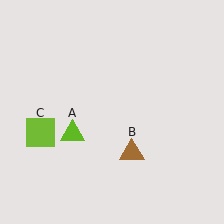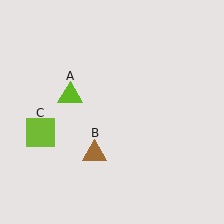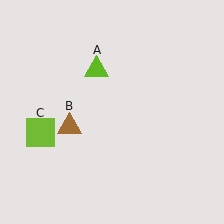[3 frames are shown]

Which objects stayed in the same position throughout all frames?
Lime square (object C) remained stationary.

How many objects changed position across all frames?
2 objects changed position: lime triangle (object A), brown triangle (object B).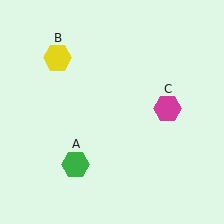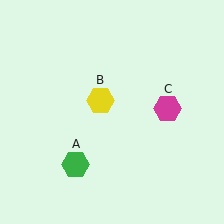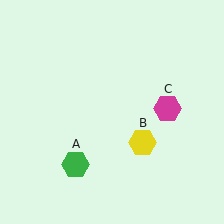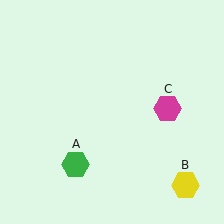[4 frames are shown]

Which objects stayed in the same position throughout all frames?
Green hexagon (object A) and magenta hexagon (object C) remained stationary.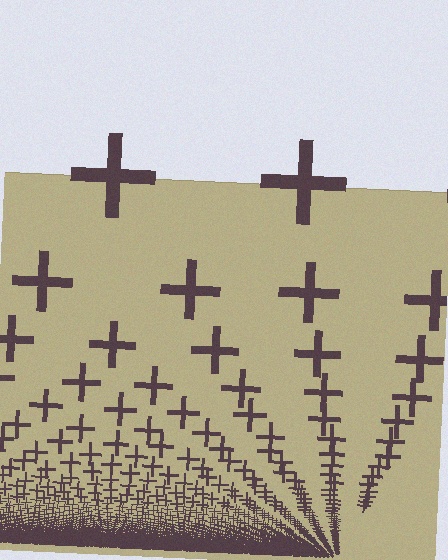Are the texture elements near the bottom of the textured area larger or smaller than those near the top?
Smaller. The gradient is inverted — elements near the bottom are smaller and denser.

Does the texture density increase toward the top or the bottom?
Density increases toward the bottom.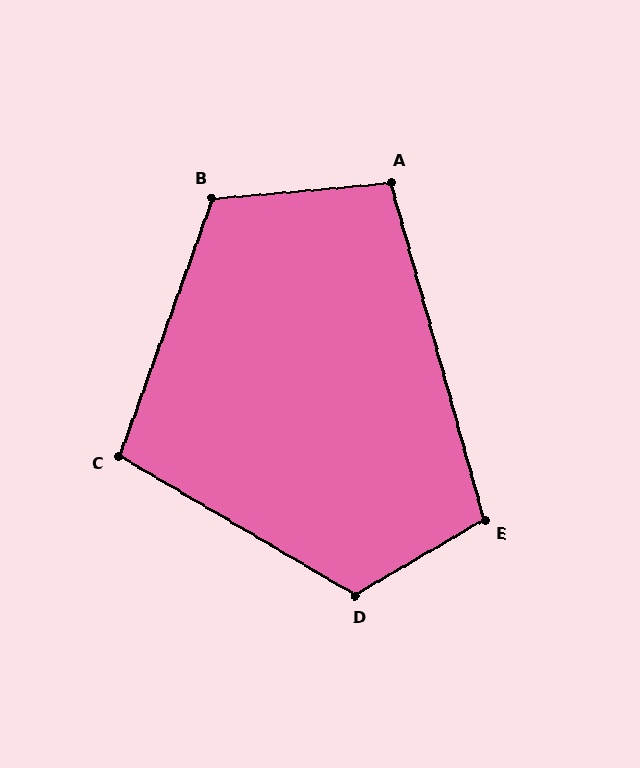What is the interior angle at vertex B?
Approximately 115 degrees (obtuse).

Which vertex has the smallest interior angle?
A, at approximately 100 degrees.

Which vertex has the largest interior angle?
D, at approximately 120 degrees.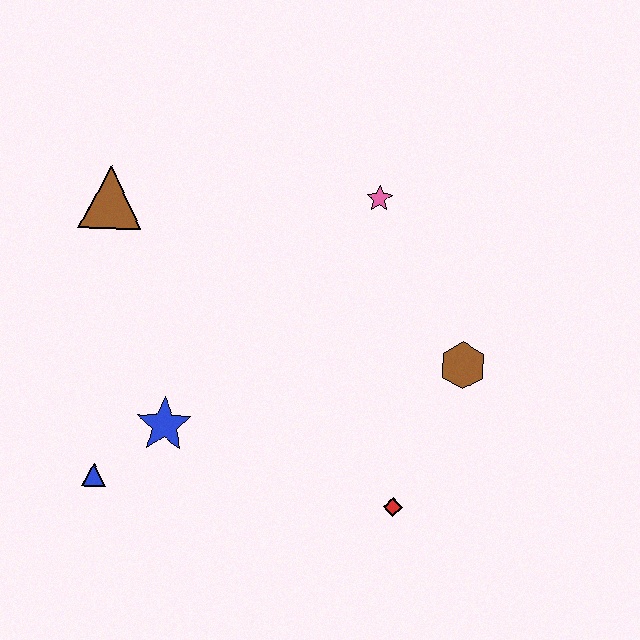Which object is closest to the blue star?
The blue triangle is closest to the blue star.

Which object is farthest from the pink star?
The blue triangle is farthest from the pink star.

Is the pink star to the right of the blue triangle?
Yes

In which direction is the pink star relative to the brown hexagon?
The pink star is above the brown hexagon.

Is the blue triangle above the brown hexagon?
No